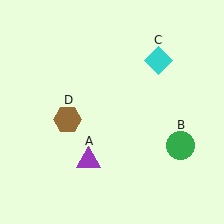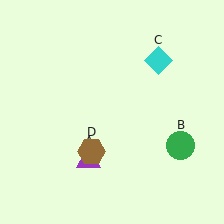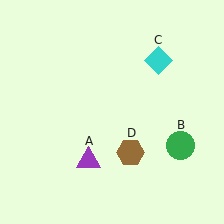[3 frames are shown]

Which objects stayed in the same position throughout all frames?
Purple triangle (object A) and green circle (object B) and cyan diamond (object C) remained stationary.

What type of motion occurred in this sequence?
The brown hexagon (object D) rotated counterclockwise around the center of the scene.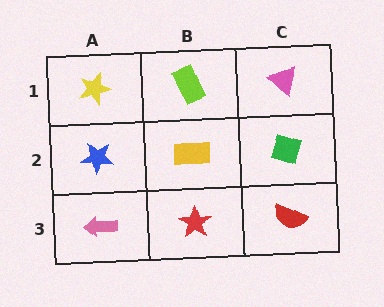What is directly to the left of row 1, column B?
A yellow star.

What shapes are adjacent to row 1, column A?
A blue star (row 2, column A), a lime rectangle (row 1, column B).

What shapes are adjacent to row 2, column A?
A yellow star (row 1, column A), a pink arrow (row 3, column A), a yellow rectangle (row 2, column B).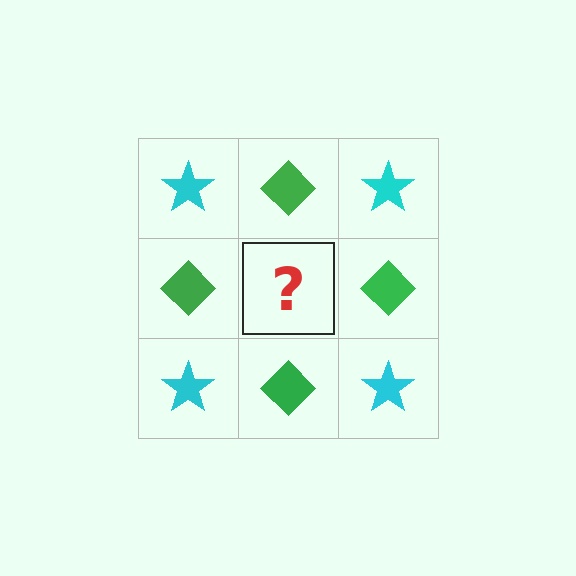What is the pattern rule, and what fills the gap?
The rule is that it alternates cyan star and green diamond in a checkerboard pattern. The gap should be filled with a cyan star.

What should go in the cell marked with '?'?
The missing cell should contain a cyan star.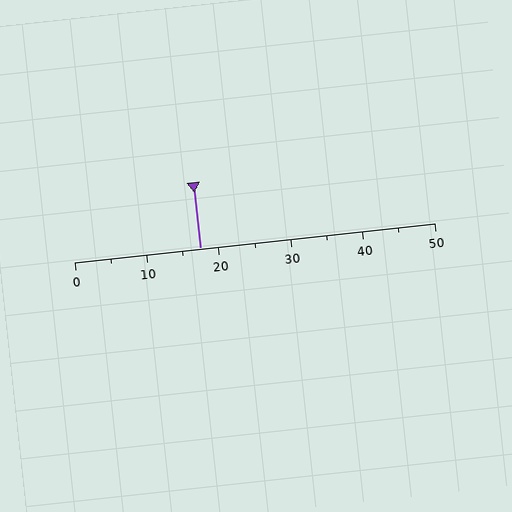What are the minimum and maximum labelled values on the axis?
The axis runs from 0 to 50.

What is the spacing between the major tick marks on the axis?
The major ticks are spaced 10 apart.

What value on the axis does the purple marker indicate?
The marker indicates approximately 17.5.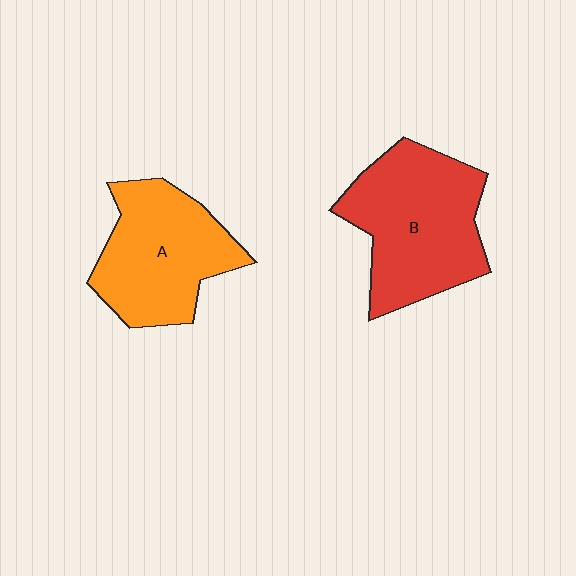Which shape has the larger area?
Shape B (red).